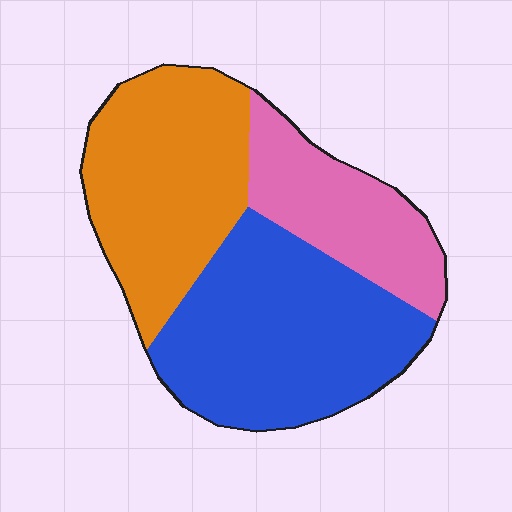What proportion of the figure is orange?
Orange covers about 35% of the figure.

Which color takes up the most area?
Blue, at roughly 40%.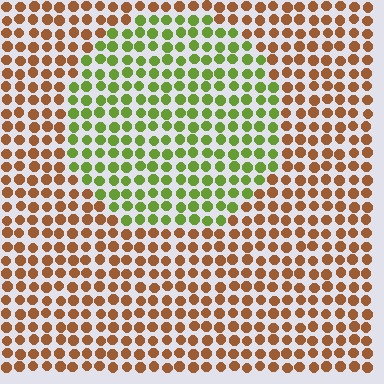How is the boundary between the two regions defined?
The boundary is defined purely by a slight shift in hue (about 68 degrees). Spacing, size, and orientation are identical on both sides.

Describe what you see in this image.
The image is filled with small brown elements in a uniform arrangement. A circle-shaped region is visible where the elements are tinted to a slightly different hue, forming a subtle color boundary.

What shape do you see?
I see a circle.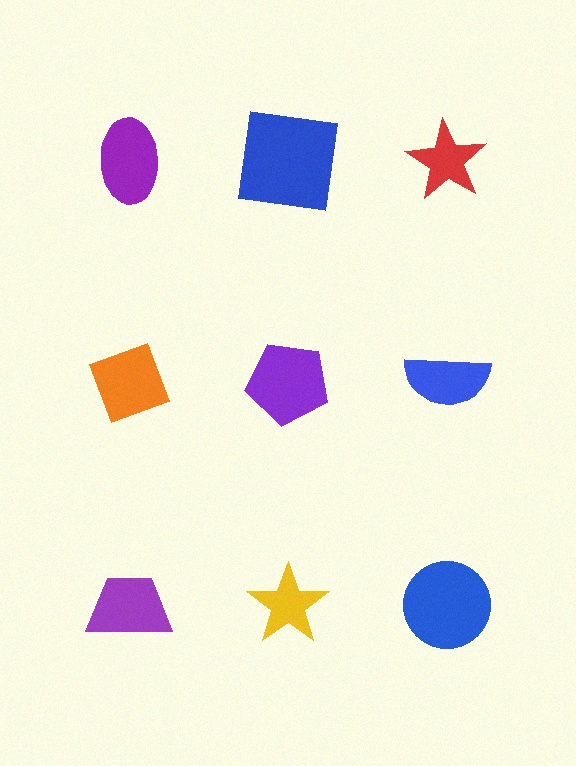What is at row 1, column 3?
A red star.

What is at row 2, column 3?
A blue semicircle.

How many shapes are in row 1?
3 shapes.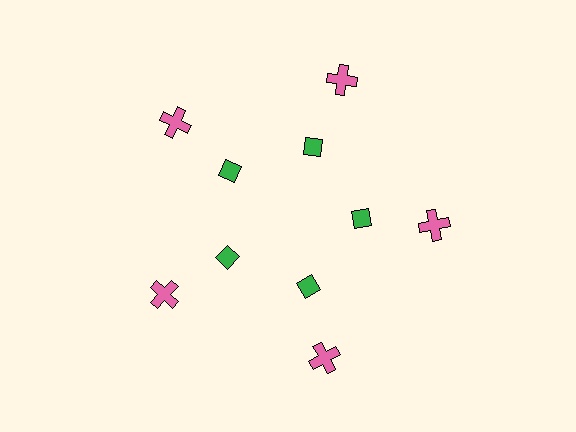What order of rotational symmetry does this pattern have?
This pattern has 5-fold rotational symmetry.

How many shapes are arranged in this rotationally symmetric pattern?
There are 10 shapes, arranged in 5 groups of 2.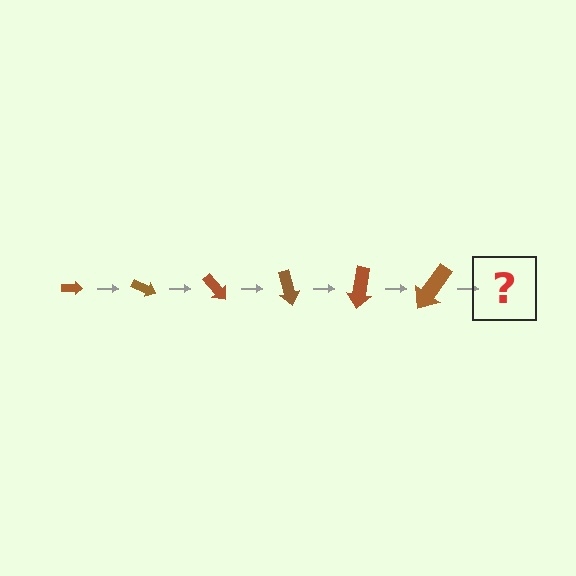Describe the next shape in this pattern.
It should be an arrow, larger than the previous one and rotated 150 degrees from the start.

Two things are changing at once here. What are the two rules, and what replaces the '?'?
The two rules are that the arrow grows larger each step and it rotates 25 degrees each step. The '?' should be an arrow, larger than the previous one and rotated 150 degrees from the start.